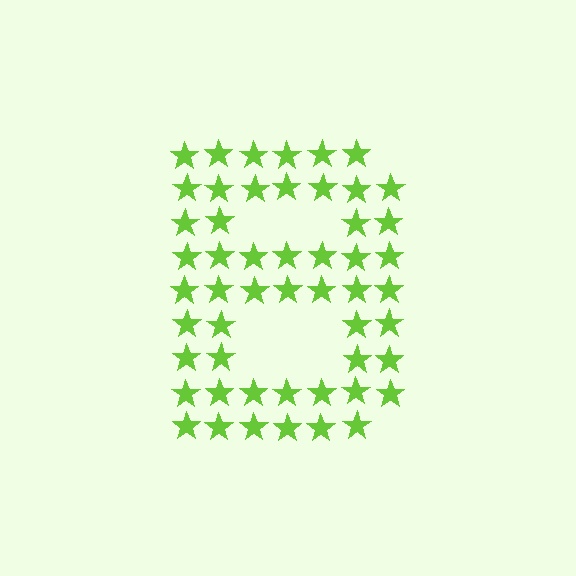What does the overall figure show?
The overall figure shows the letter B.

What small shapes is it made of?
It is made of small stars.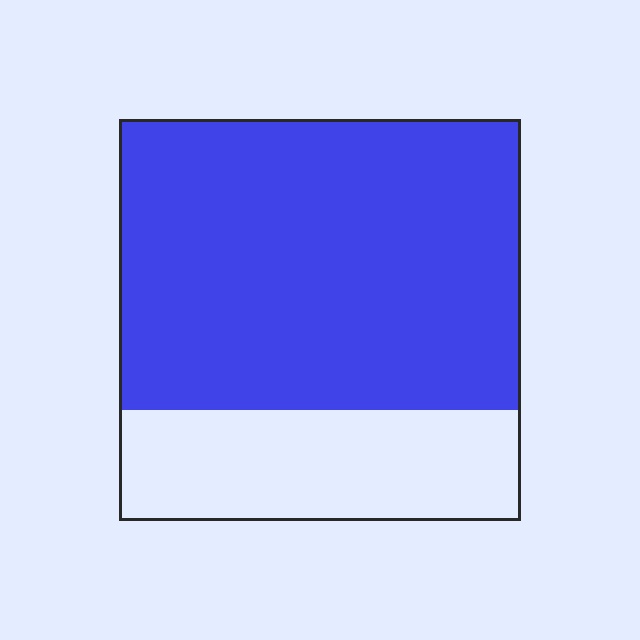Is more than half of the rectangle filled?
Yes.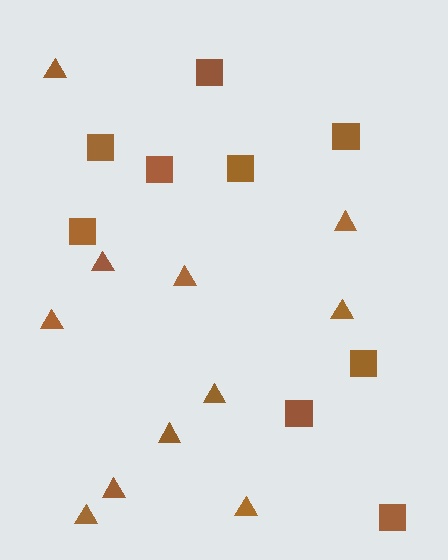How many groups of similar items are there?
There are 2 groups: one group of squares (9) and one group of triangles (11).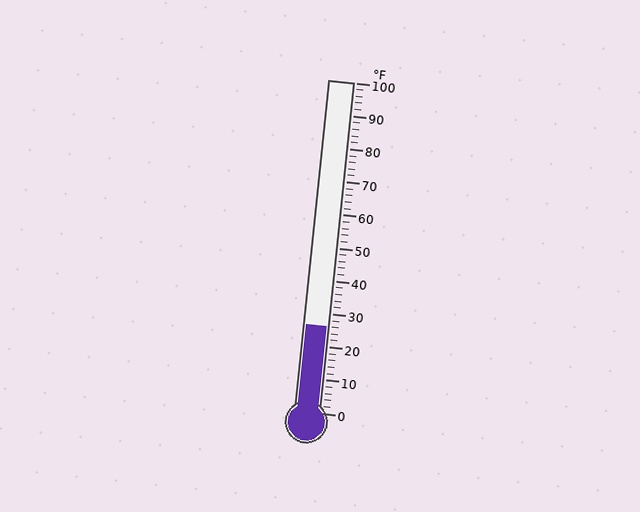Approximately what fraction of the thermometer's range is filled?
The thermometer is filled to approximately 25% of its range.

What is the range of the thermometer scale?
The thermometer scale ranges from 0°F to 100°F.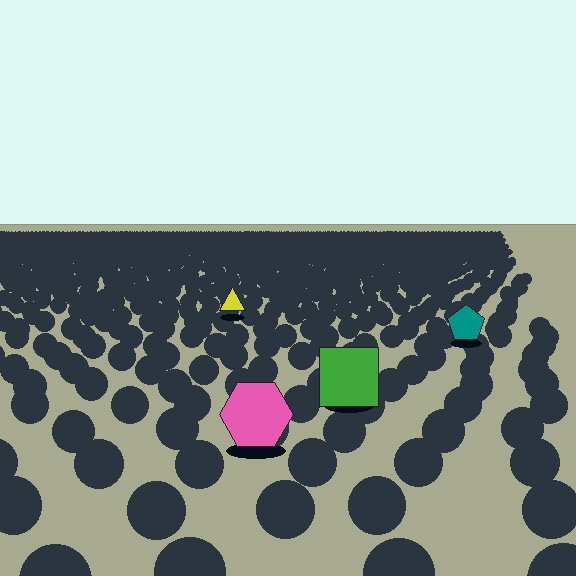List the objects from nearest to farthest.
From nearest to farthest: the pink hexagon, the green square, the teal pentagon, the yellow triangle.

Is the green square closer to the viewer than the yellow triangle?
Yes. The green square is closer — you can tell from the texture gradient: the ground texture is coarser near it.